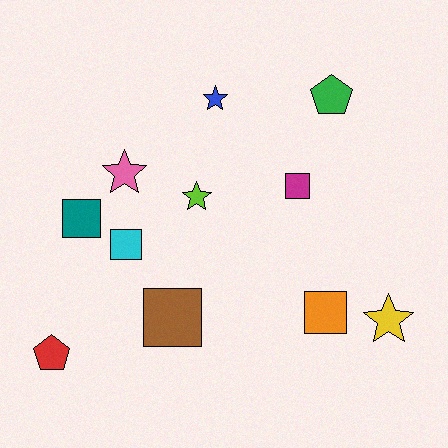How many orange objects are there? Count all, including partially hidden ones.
There is 1 orange object.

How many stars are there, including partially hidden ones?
There are 4 stars.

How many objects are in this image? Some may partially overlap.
There are 11 objects.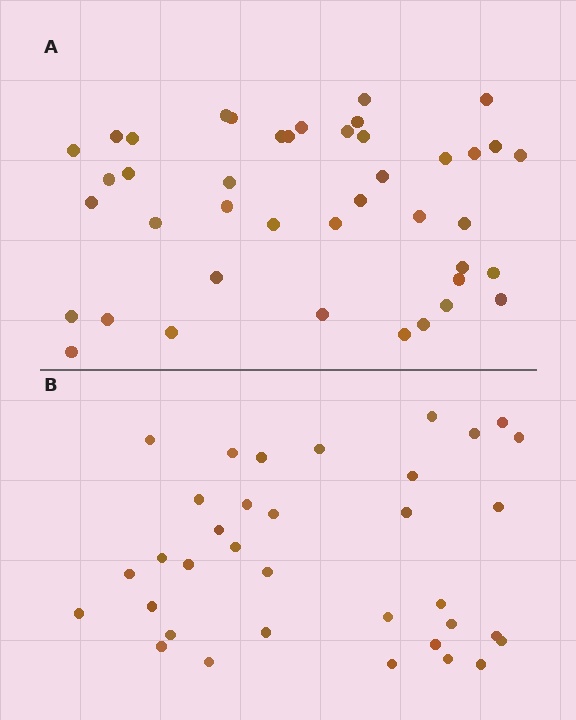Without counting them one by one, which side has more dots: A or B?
Region A (the top region) has more dots.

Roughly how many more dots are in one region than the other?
Region A has roughly 8 or so more dots than region B.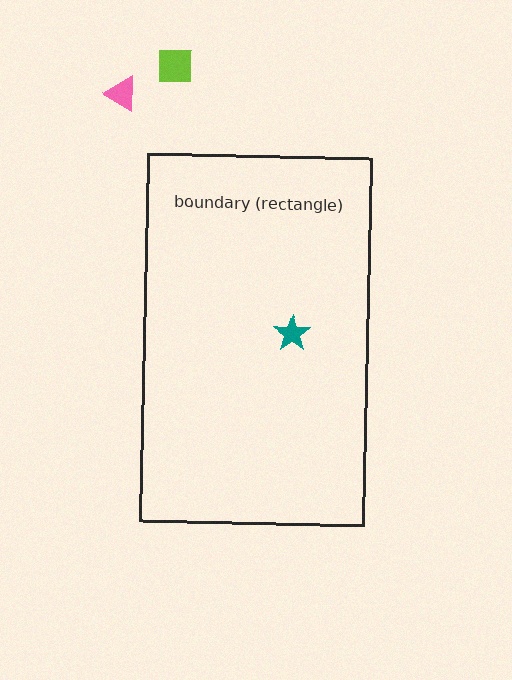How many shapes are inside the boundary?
1 inside, 2 outside.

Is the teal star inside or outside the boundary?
Inside.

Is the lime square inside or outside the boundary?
Outside.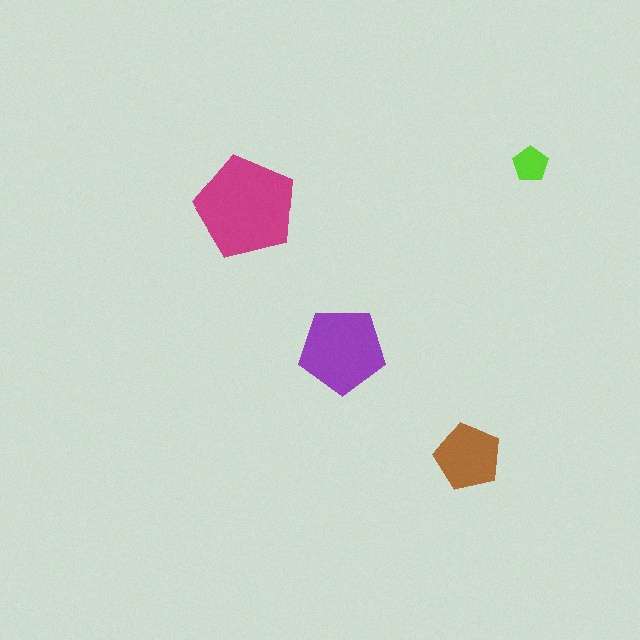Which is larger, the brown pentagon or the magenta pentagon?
The magenta one.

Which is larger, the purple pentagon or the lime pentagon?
The purple one.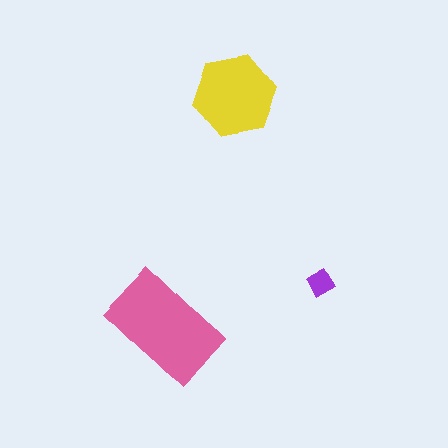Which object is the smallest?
The purple diamond.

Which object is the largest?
The pink rectangle.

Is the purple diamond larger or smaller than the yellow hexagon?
Smaller.